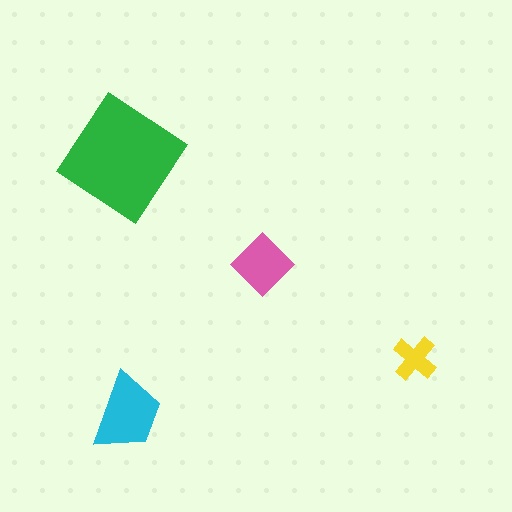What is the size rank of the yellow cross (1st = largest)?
4th.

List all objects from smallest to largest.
The yellow cross, the pink diamond, the cyan trapezoid, the green diamond.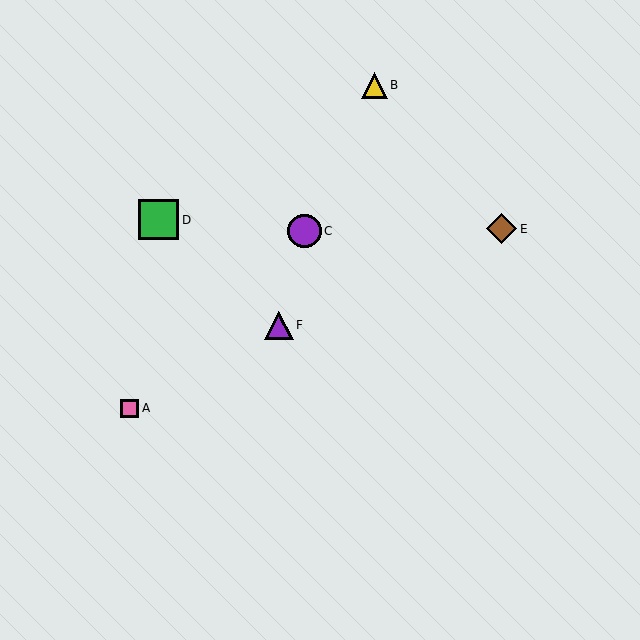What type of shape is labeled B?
Shape B is a yellow triangle.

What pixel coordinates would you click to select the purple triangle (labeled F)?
Click at (279, 325) to select the purple triangle F.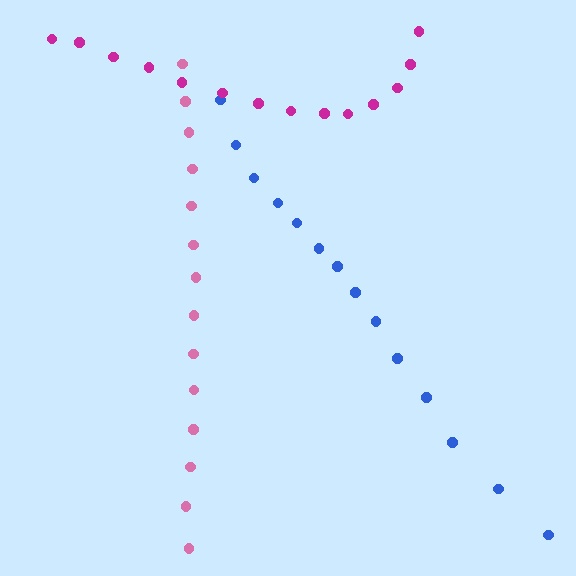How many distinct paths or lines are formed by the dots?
There are 3 distinct paths.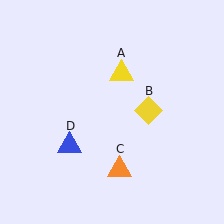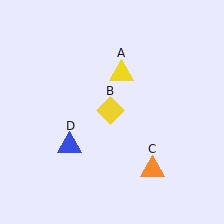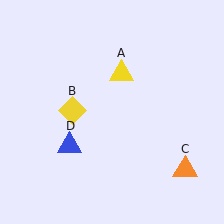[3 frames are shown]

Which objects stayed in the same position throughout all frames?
Yellow triangle (object A) and blue triangle (object D) remained stationary.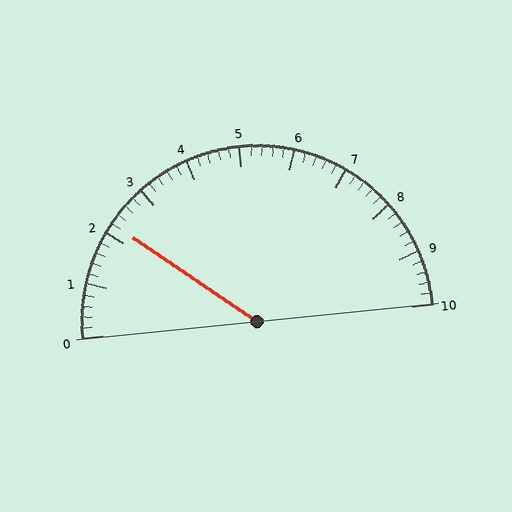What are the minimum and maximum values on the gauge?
The gauge ranges from 0 to 10.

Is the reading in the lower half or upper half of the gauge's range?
The reading is in the lower half of the range (0 to 10).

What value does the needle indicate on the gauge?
The needle indicates approximately 2.2.